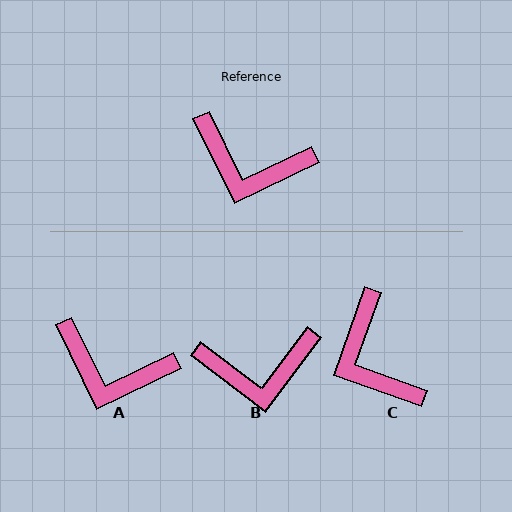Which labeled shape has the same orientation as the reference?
A.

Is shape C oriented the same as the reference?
No, it is off by about 46 degrees.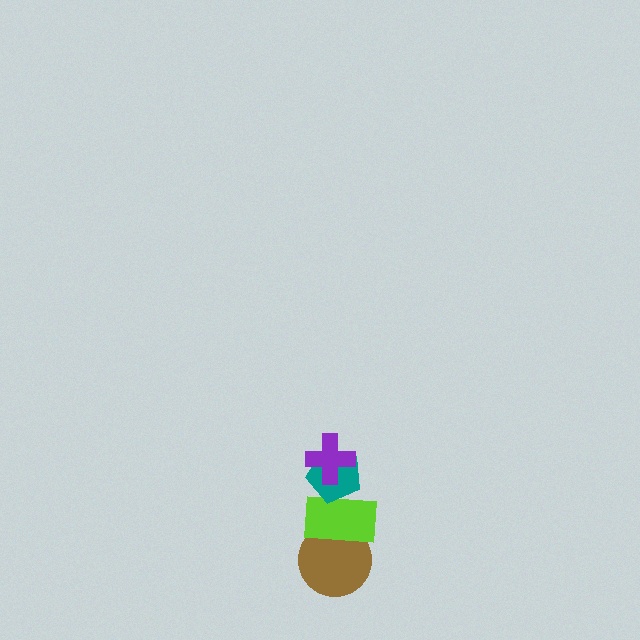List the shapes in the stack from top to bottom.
From top to bottom: the purple cross, the teal pentagon, the lime rectangle, the brown circle.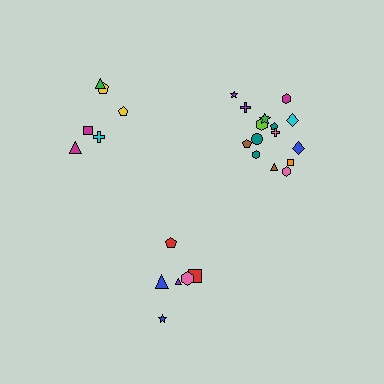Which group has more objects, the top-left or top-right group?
The top-right group.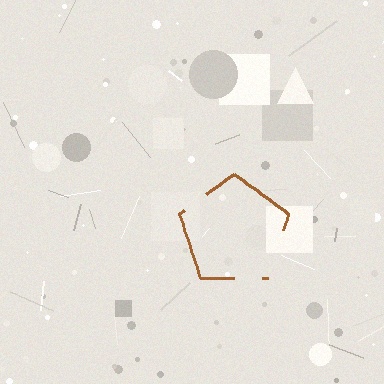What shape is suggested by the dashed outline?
The dashed outline suggests a pentagon.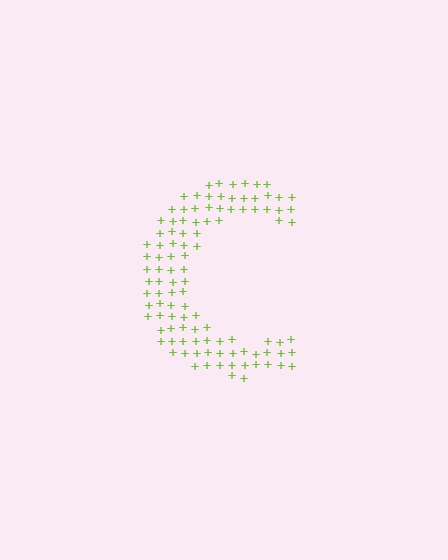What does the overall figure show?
The overall figure shows the letter C.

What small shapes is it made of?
It is made of small plus signs.